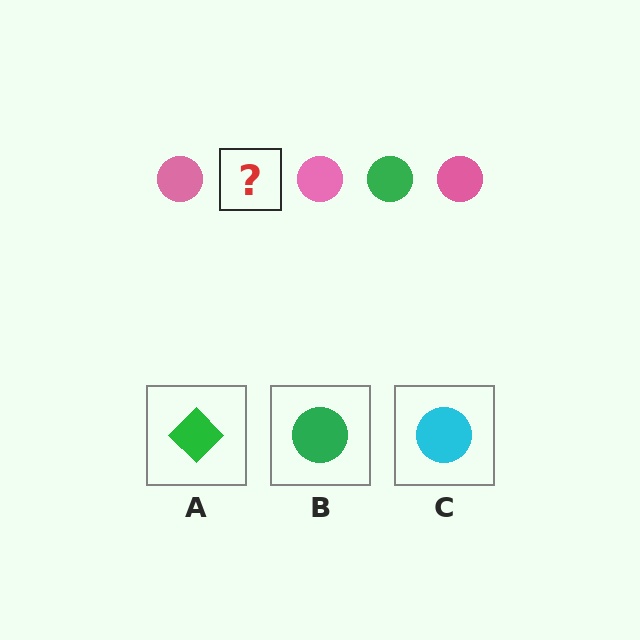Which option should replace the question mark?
Option B.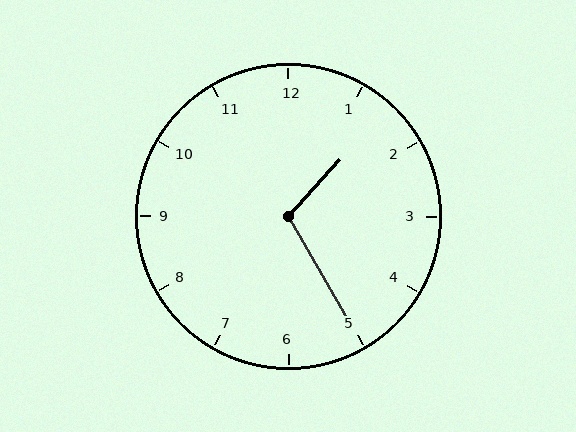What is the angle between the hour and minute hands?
Approximately 108 degrees.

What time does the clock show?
1:25.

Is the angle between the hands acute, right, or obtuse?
It is obtuse.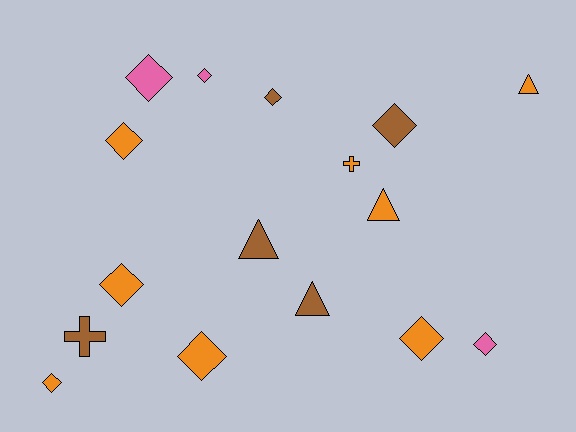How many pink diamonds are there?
There are 3 pink diamonds.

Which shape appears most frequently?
Diamond, with 10 objects.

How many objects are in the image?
There are 16 objects.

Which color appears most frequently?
Orange, with 8 objects.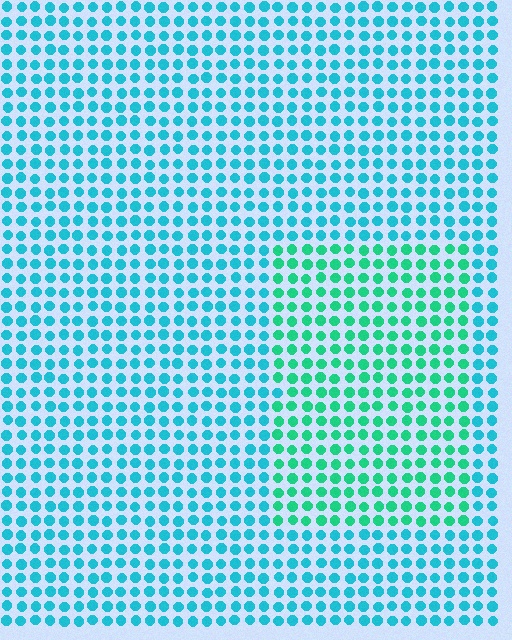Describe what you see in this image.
The image is filled with small cyan elements in a uniform arrangement. A rectangle-shaped region is visible where the elements are tinted to a slightly different hue, forming a subtle color boundary.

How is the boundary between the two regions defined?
The boundary is defined purely by a slight shift in hue (about 32 degrees). Spacing, size, and orientation are identical on both sides.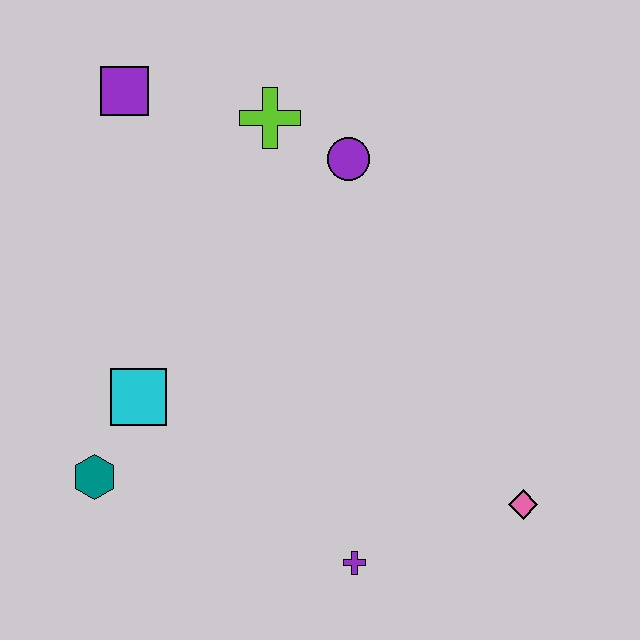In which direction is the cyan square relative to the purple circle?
The cyan square is below the purple circle.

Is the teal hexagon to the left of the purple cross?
Yes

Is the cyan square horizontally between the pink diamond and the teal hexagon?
Yes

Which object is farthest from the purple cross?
The purple square is farthest from the purple cross.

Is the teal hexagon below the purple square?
Yes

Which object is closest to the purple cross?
The pink diamond is closest to the purple cross.